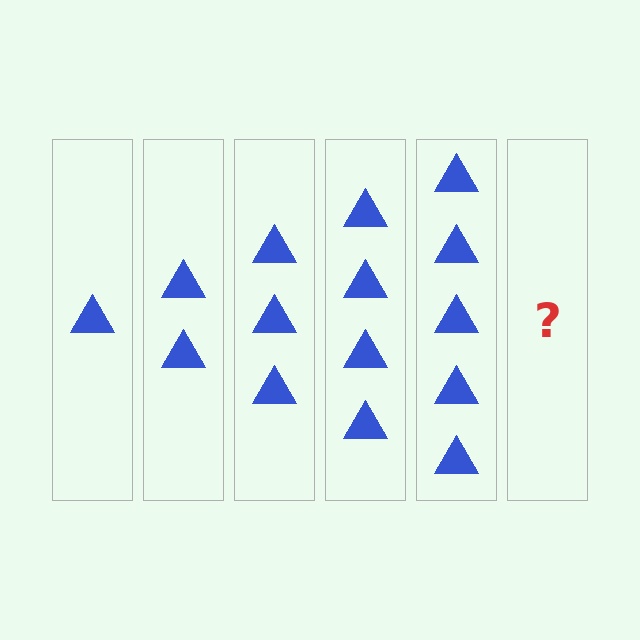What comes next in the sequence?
The next element should be 6 triangles.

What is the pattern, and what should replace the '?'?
The pattern is that each step adds one more triangle. The '?' should be 6 triangles.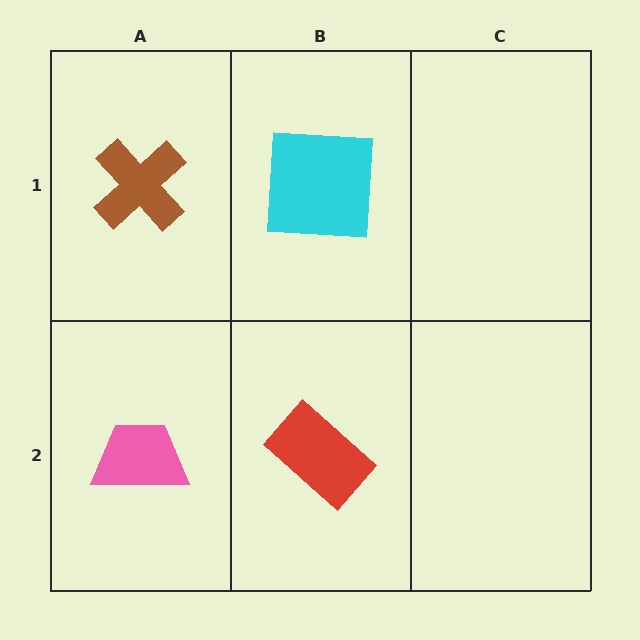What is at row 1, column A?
A brown cross.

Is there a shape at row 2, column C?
No, that cell is empty.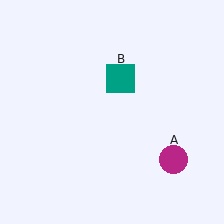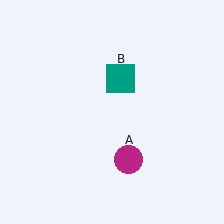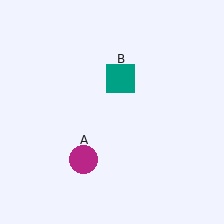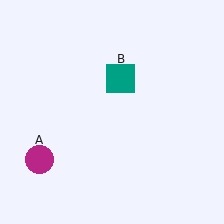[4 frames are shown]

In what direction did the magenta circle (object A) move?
The magenta circle (object A) moved left.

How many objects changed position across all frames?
1 object changed position: magenta circle (object A).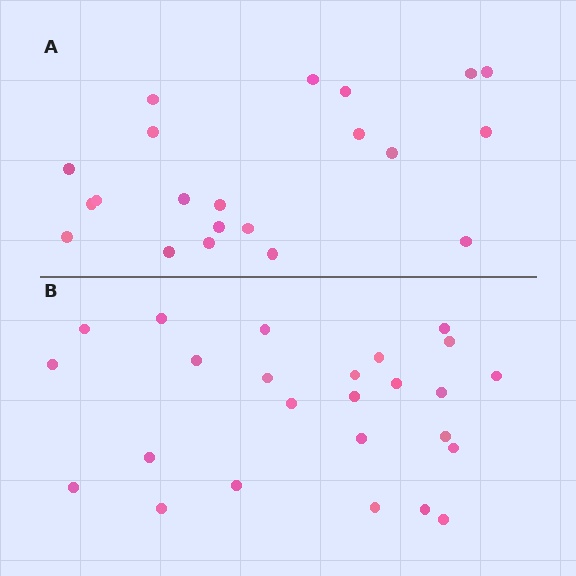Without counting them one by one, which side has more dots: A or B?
Region B (the bottom region) has more dots.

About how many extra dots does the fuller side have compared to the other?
Region B has about 4 more dots than region A.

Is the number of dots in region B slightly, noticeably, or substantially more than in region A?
Region B has only slightly more — the two regions are fairly close. The ratio is roughly 1.2 to 1.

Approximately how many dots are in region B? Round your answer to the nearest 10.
About 20 dots. (The exact count is 25, which rounds to 20.)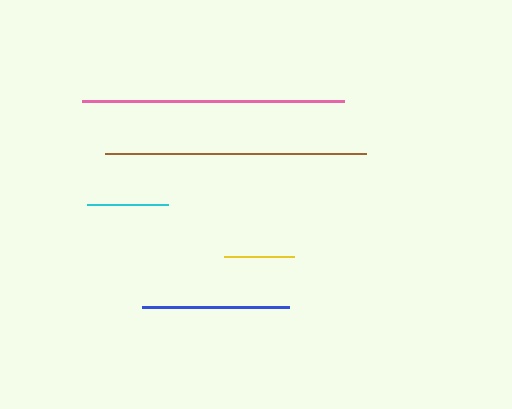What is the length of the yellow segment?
The yellow segment is approximately 70 pixels long.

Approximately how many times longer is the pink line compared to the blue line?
The pink line is approximately 1.8 times the length of the blue line.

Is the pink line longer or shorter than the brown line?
The brown line is longer than the pink line.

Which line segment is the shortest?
The yellow line is the shortest at approximately 70 pixels.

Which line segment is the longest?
The brown line is the longest at approximately 262 pixels.